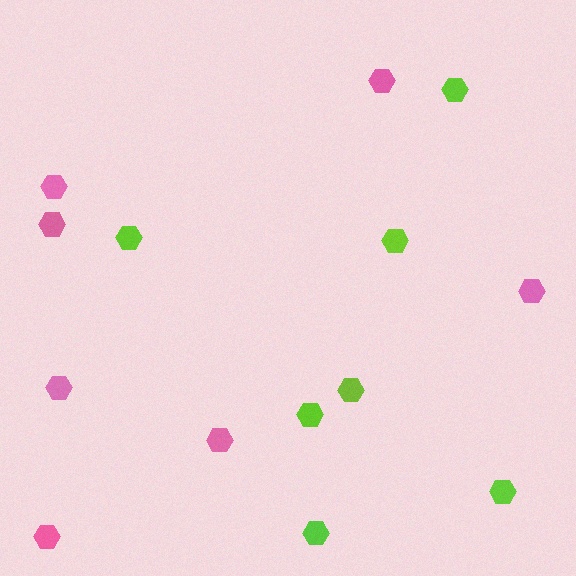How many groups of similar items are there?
There are 2 groups: one group of lime hexagons (7) and one group of pink hexagons (7).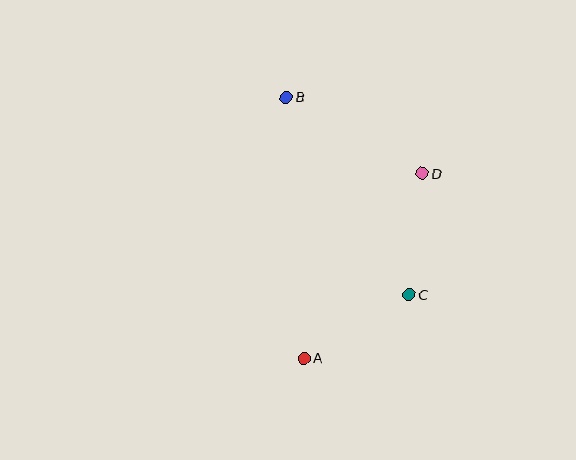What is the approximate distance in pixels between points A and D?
The distance between A and D is approximately 219 pixels.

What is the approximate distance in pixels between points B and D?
The distance between B and D is approximately 156 pixels.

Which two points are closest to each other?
Points C and D are closest to each other.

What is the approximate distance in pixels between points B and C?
The distance between B and C is approximately 232 pixels.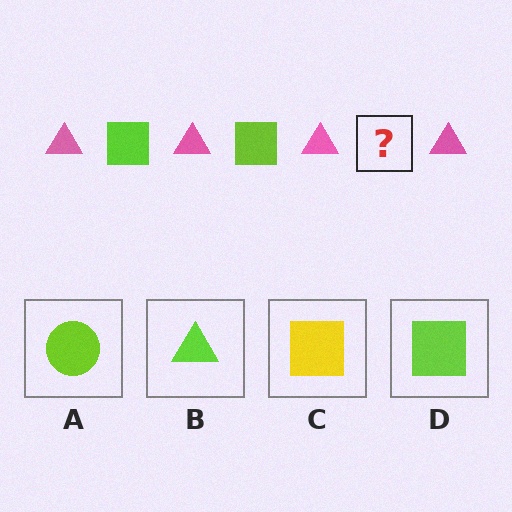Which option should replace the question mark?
Option D.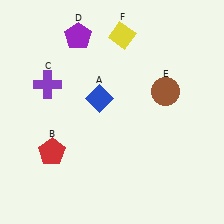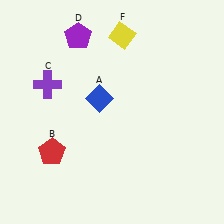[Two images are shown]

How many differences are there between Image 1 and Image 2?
There is 1 difference between the two images.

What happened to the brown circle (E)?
The brown circle (E) was removed in Image 2. It was in the top-right area of Image 1.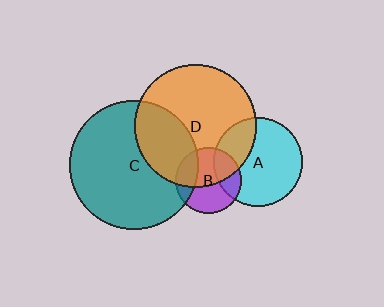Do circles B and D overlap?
Yes.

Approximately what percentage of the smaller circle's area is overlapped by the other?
Approximately 55%.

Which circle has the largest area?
Circle C (teal).